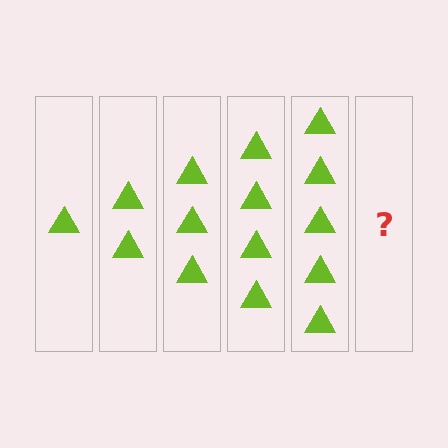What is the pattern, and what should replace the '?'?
The pattern is that each step adds one more triangle. The '?' should be 6 triangles.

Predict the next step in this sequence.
The next step is 6 triangles.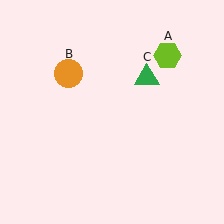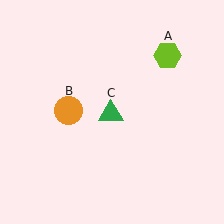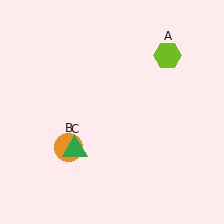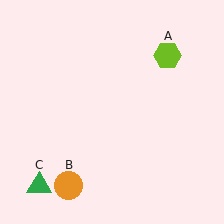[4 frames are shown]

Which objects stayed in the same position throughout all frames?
Lime hexagon (object A) remained stationary.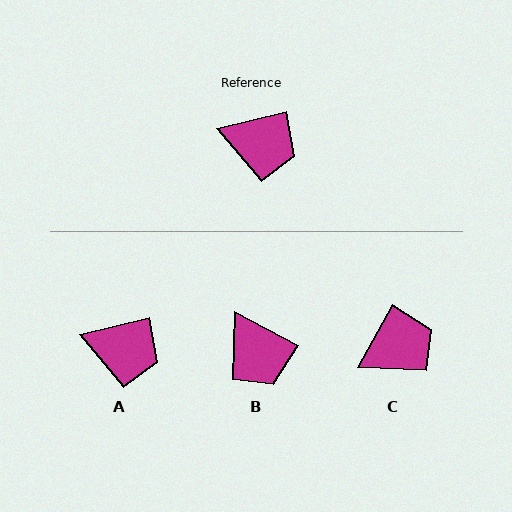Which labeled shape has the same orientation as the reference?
A.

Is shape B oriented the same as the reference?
No, it is off by about 42 degrees.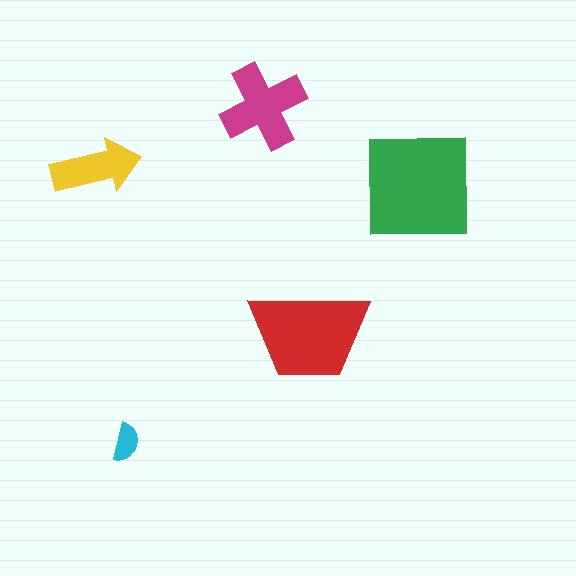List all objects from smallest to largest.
The cyan semicircle, the yellow arrow, the magenta cross, the red trapezoid, the green square.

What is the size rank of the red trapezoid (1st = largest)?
2nd.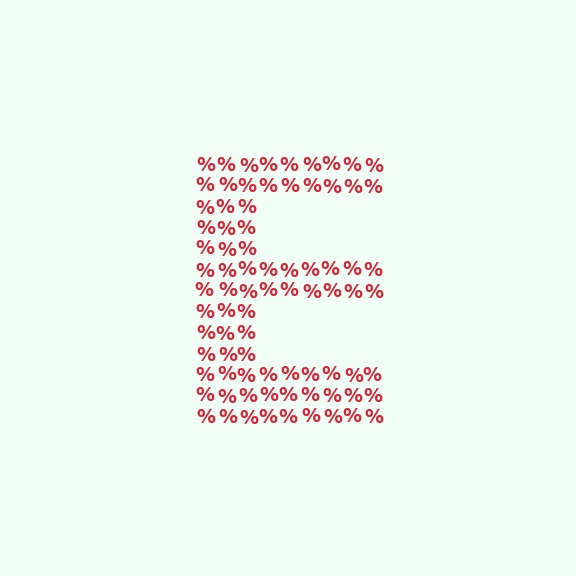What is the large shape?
The large shape is the letter E.